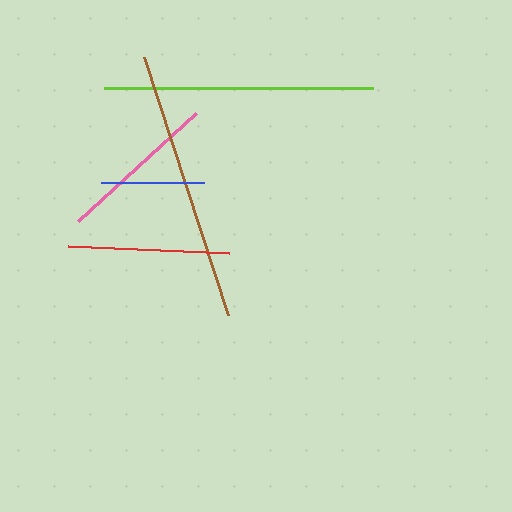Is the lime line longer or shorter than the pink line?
The lime line is longer than the pink line.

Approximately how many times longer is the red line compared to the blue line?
The red line is approximately 1.6 times the length of the blue line.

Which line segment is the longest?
The brown line is the longest at approximately 272 pixels.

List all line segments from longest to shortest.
From longest to shortest: brown, lime, red, pink, blue.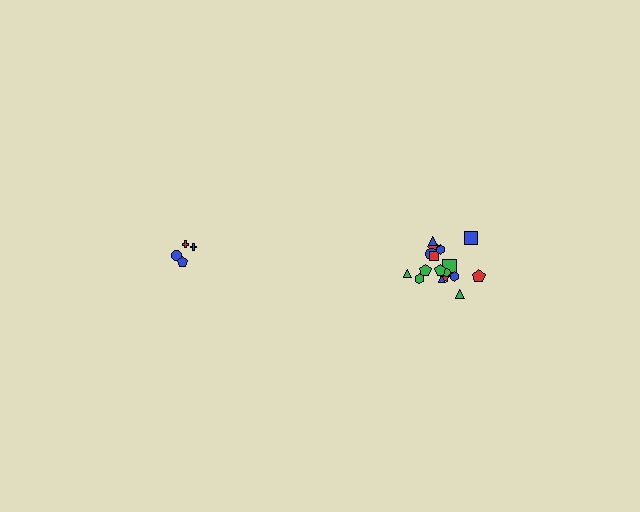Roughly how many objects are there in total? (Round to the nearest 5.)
Roughly 20 objects in total.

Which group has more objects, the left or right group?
The right group.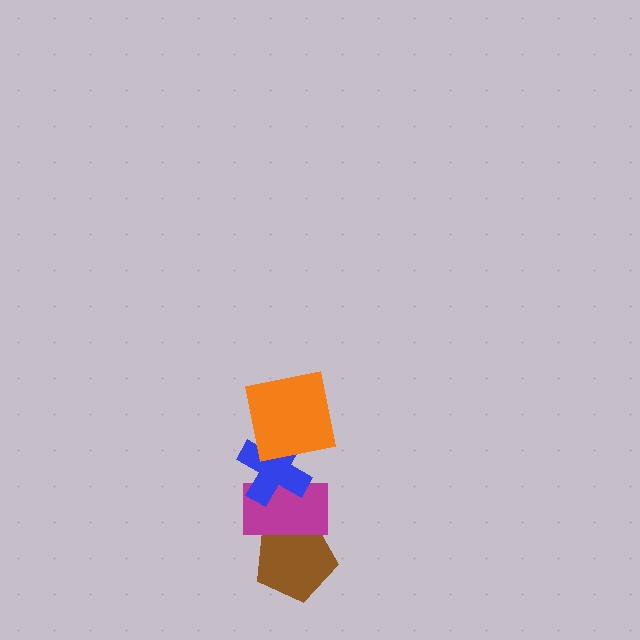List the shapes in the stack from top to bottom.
From top to bottom: the orange square, the blue cross, the magenta rectangle, the brown pentagon.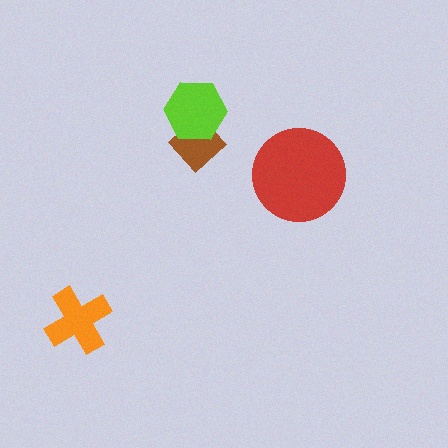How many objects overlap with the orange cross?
0 objects overlap with the orange cross.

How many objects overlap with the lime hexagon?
1 object overlaps with the lime hexagon.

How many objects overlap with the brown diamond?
1 object overlaps with the brown diamond.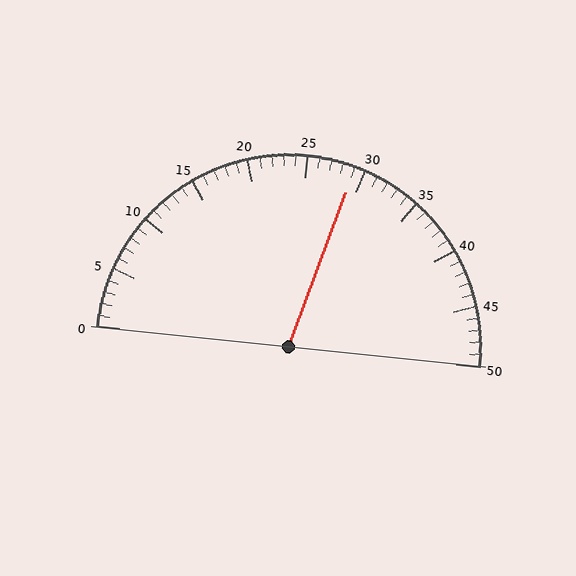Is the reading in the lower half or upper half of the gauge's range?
The reading is in the upper half of the range (0 to 50).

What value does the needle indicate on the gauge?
The needle indicates approximately 29.